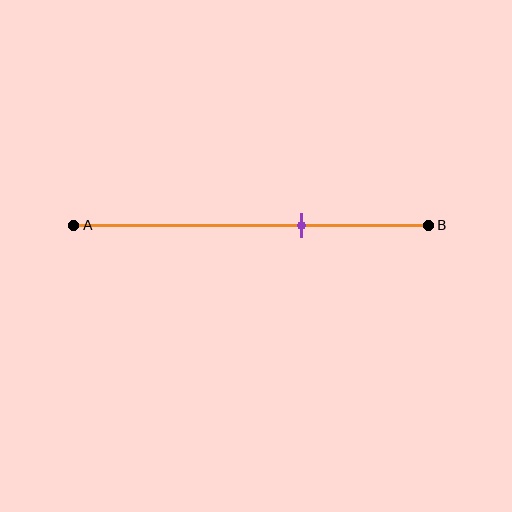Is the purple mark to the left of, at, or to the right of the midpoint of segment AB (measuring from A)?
The purple mark is to the right of the midpoint of segment AB.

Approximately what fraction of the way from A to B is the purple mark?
The purple mark is approximately 65% of the way from A to B.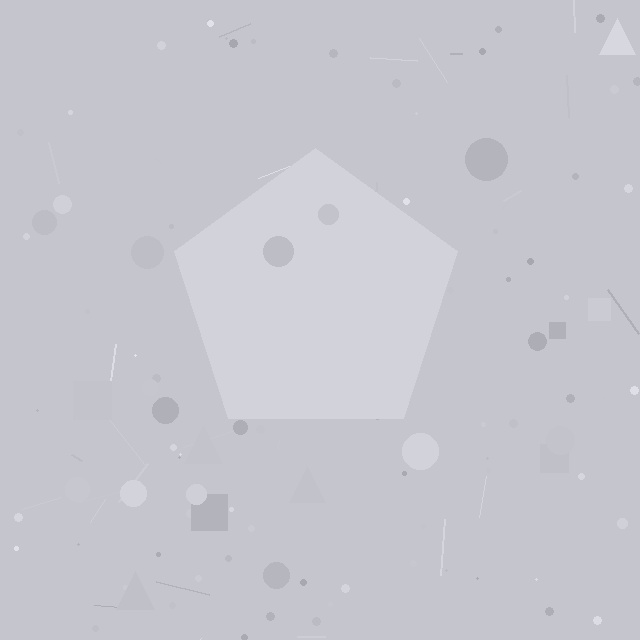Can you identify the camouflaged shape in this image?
The camouflaged shape is a pentagon.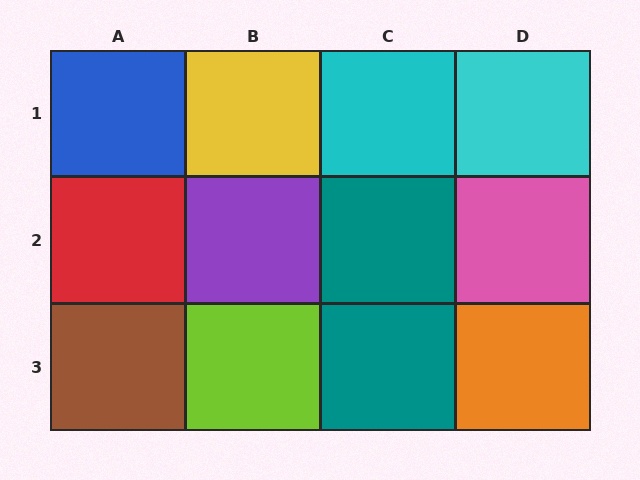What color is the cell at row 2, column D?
Pink.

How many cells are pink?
1 cell is pink.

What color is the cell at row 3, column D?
Orange.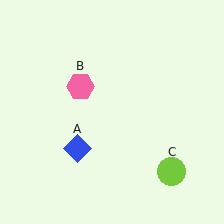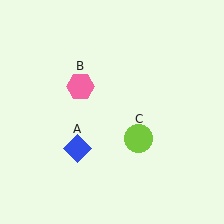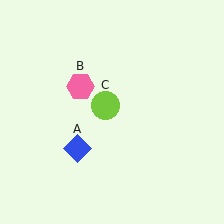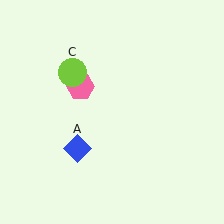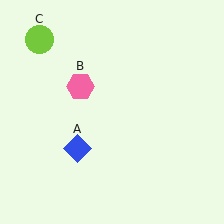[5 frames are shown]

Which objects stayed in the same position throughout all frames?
Blue diamond (object A) and pink hexagon (object B) remained stationary.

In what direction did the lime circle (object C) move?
The lime circle (object C) moved up and to the left.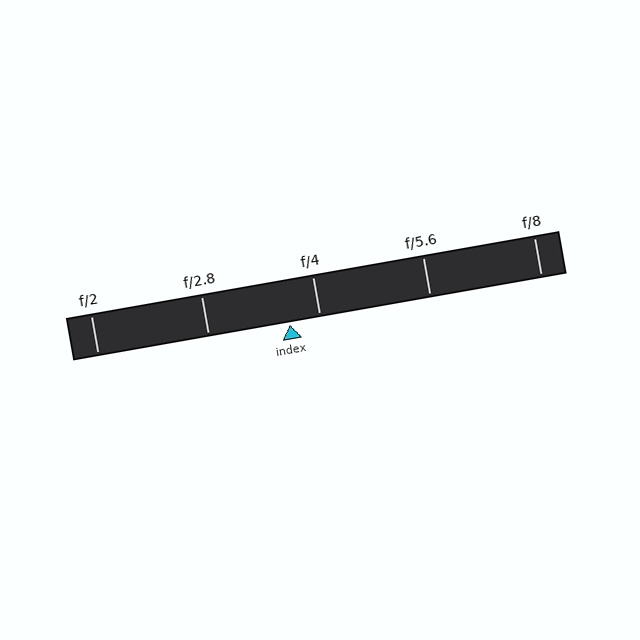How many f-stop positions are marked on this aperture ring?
There are 5 f-stop positions marked.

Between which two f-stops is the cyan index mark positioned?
The index mark is between f/2.8 and f/4.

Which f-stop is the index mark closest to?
The index mark is closest to f/4.